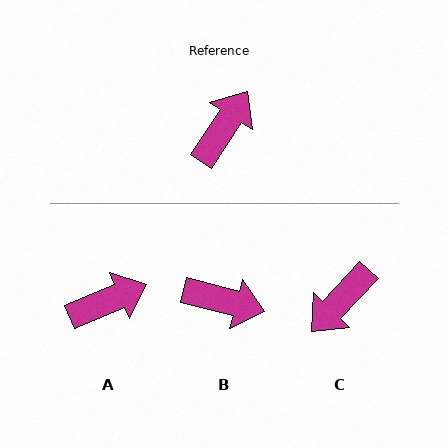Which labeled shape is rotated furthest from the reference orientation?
C, about 170 degrees away.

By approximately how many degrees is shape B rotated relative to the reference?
Approximately 71 degrees clockwise.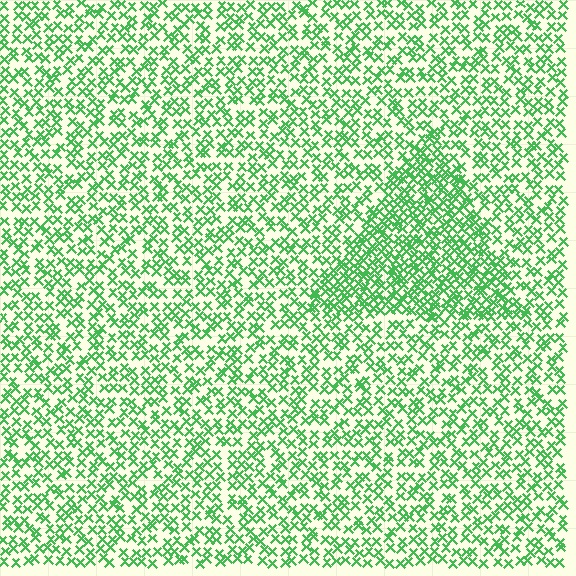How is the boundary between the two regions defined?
The boundary is defined by a change in element density (approximately 1.8x ratio). All elements are the same color, size, and shape.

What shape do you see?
I see a triangle.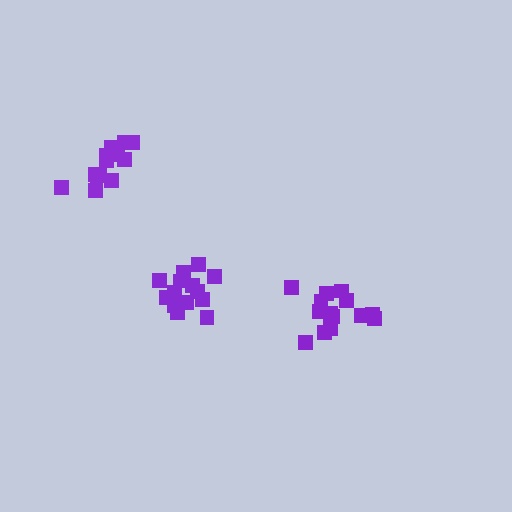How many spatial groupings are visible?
There are 3 spatial groupings.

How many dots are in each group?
Group 1: 14 dots, Group 2: 13 dots, Group 3: 14 dots (41 total).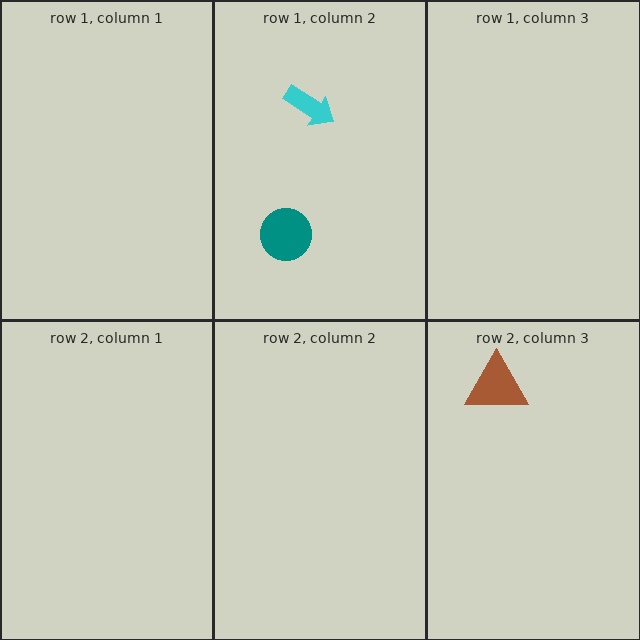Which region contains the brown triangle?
The row 2, column 3 region.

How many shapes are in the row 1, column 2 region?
2.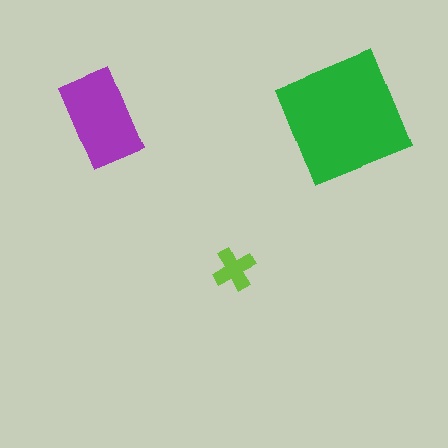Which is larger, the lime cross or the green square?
The green square.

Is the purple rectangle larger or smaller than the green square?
Smaller.